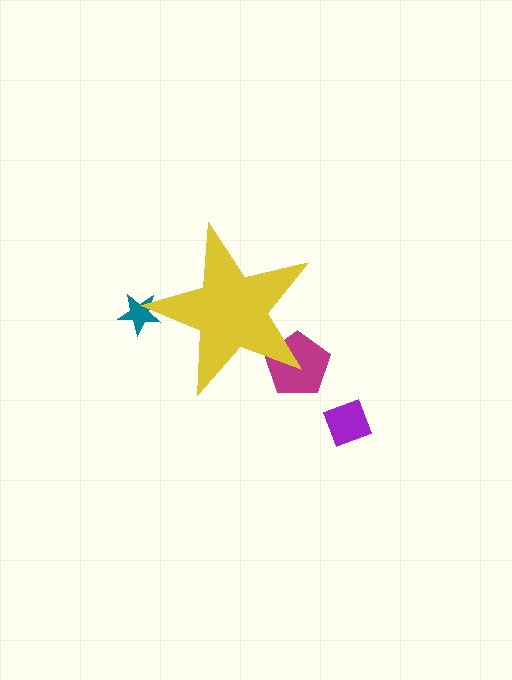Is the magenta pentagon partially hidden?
Yes, the magenta pentagon is partially hidden behind the yellow star.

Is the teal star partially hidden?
Yes, the teal star is partially hidden behind the yellow star.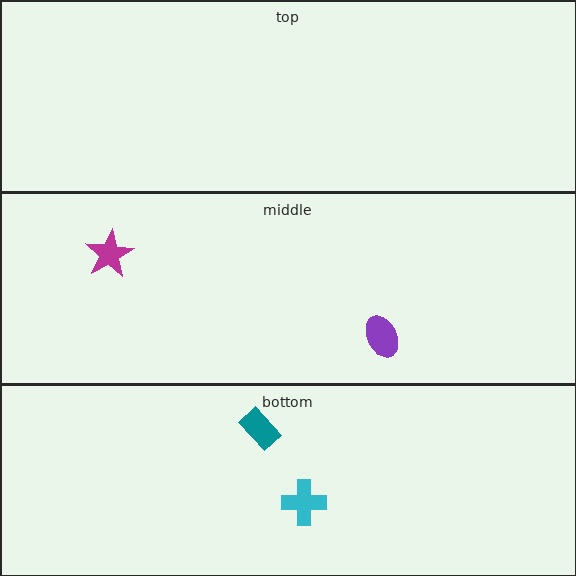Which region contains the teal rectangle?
The bottom region.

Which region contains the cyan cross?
The bottom region.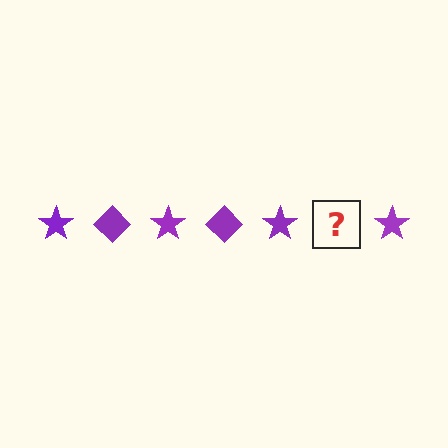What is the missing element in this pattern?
The missing element is a purple diamond.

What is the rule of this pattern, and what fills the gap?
The rule is that the pattern cycles through star, diamond shapes in purple. The gap should be filled with a purple diamond.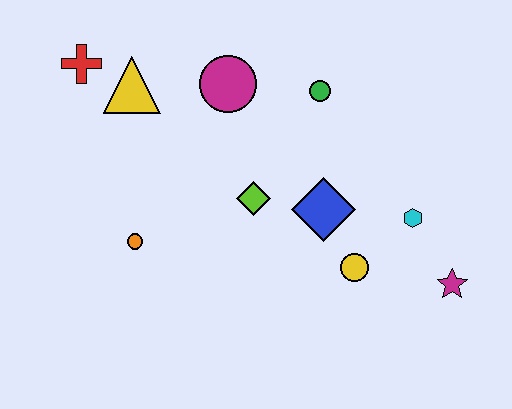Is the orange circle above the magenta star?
Yes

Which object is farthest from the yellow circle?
The red cross is farthest from the yellow circle.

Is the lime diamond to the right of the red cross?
Yes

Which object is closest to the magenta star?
The cyan hexagon is closest to the magenta star.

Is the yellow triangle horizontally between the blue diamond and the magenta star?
No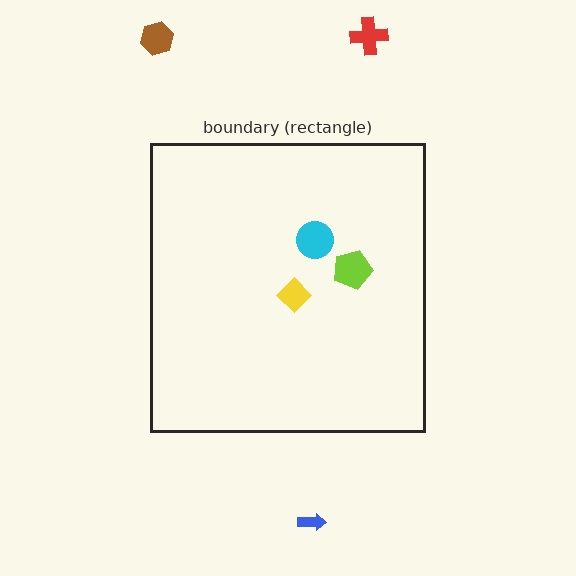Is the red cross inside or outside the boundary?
Outside.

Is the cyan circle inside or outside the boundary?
Inside.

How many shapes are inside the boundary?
3 inside, 3 outside.